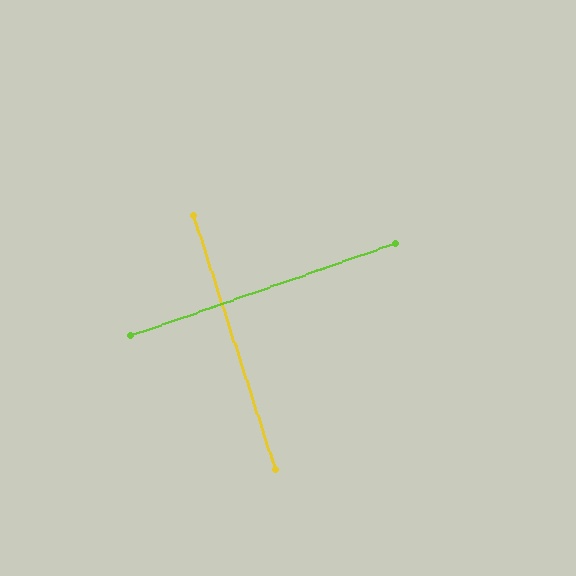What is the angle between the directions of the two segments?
Approximately 89 degrees.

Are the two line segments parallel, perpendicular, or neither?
Perpendicular — they meet at approximately 89°.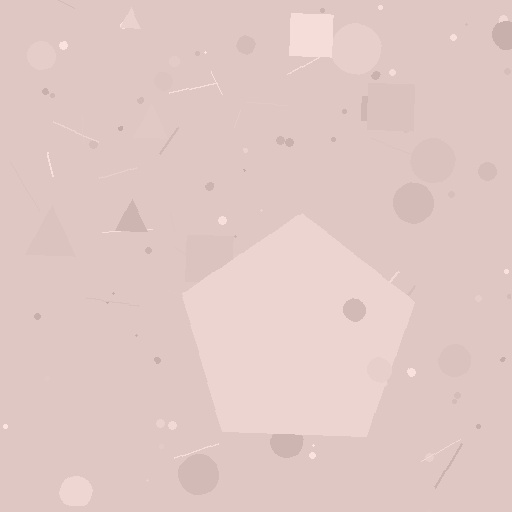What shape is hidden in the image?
A pentagon is hidden in the image.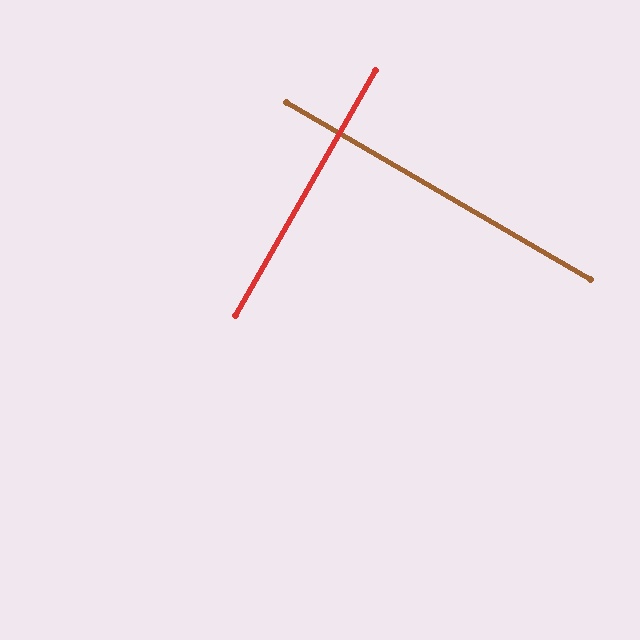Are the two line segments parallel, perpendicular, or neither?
Perpendicular — they meet at approximately 90°.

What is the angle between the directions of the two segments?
Approximately 90 degrees.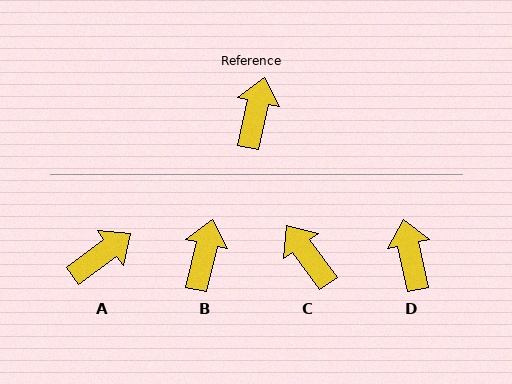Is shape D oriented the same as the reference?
No, it is off by about 25 degrees.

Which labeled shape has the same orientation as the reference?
B.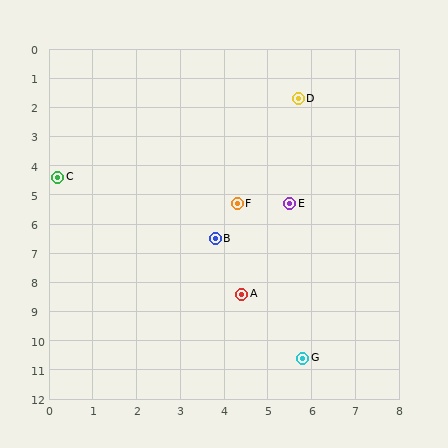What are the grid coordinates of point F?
Point F is at approximately (4.3, 5.3).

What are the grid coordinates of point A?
Point A is at approximately (4.4, 8.4).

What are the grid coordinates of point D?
Point D is at approximately (5.7, 1.7).